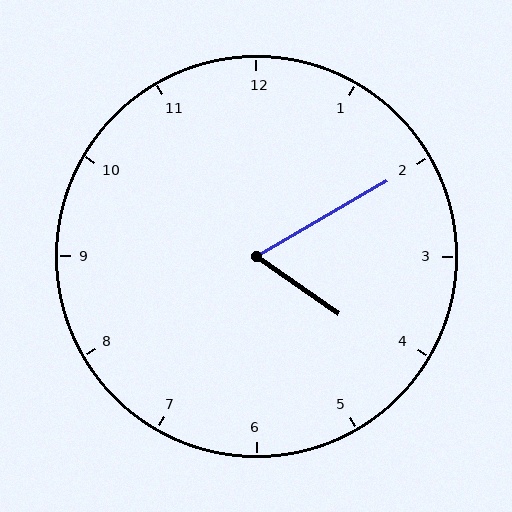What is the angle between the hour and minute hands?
Approximately 65 degrees.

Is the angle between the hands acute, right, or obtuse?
It is acute.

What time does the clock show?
4:10.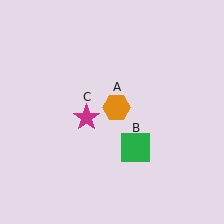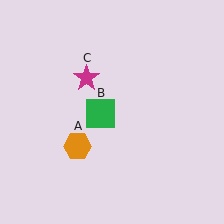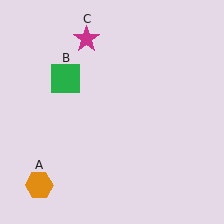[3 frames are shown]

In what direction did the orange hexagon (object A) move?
The orange hexagon (object A) moved down and to the left.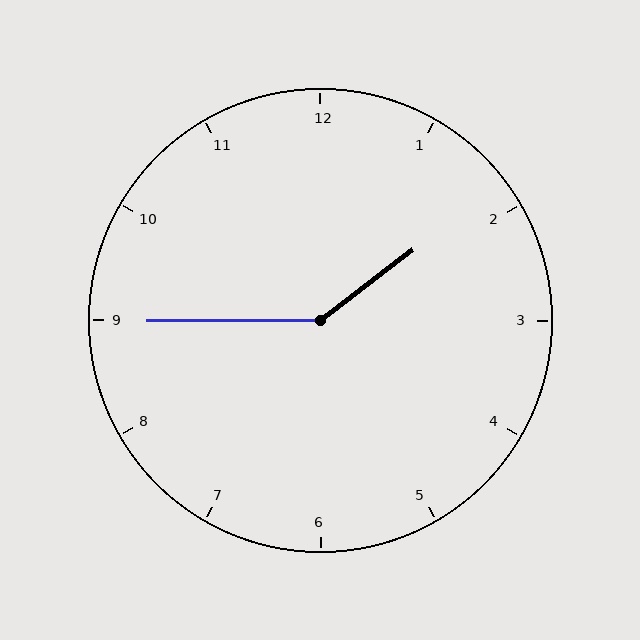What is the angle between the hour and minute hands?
Approximately 142 degrees.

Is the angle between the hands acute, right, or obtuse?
It is obtuse.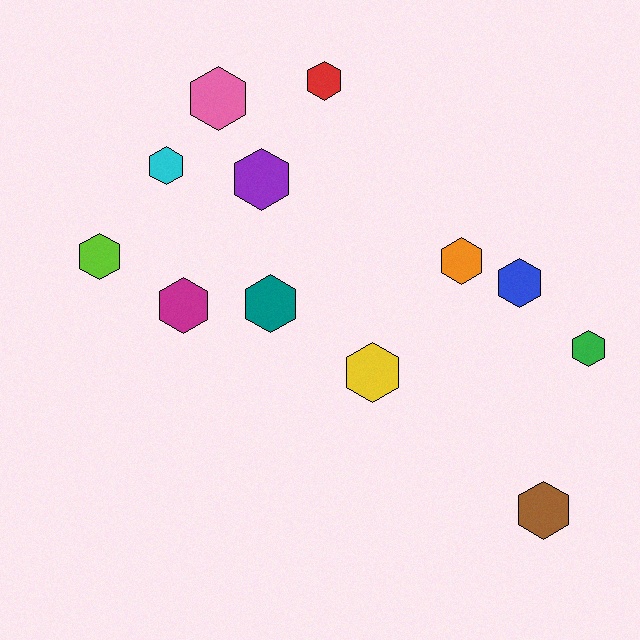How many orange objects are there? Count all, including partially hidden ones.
There is 1 orange object.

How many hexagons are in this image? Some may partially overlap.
There are 12 hexagons.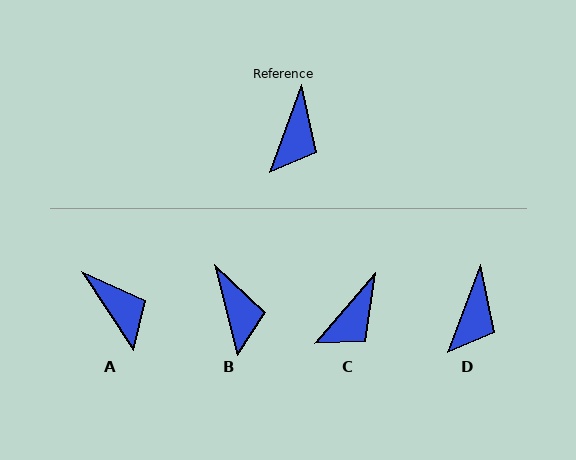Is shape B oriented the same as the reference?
No, it is off by about 35 degrees.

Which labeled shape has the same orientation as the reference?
D.